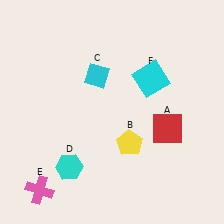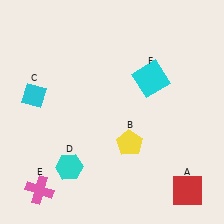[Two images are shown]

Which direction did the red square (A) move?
The red square (A) moved down.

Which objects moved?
The objects that moved are: the red square (A), the cyan diamond (C).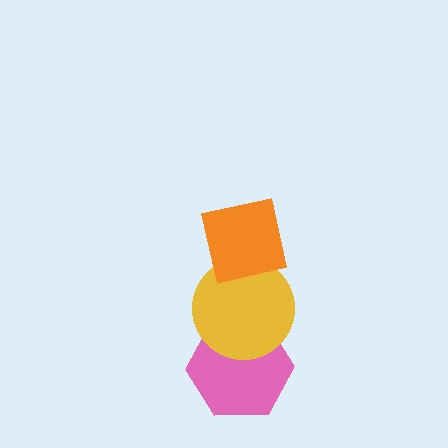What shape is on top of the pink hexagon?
The yellow circle is on top of the pink hexagon.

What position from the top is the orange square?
The orange square is 1st from the top.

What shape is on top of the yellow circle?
The orange square is on top of the yellow circle.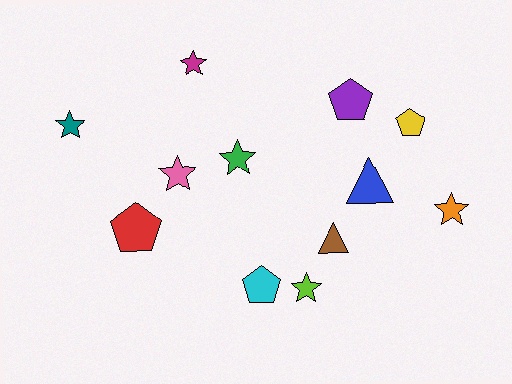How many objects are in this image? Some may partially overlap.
There are 12 objects.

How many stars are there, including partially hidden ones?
There are 6 stars.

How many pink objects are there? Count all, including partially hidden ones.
There is 1 pink object.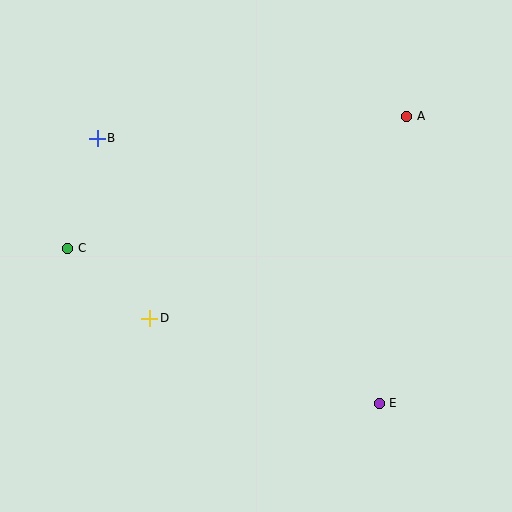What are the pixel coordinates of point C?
Point C is at (68, 248).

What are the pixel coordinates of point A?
Point A is at (407, 116).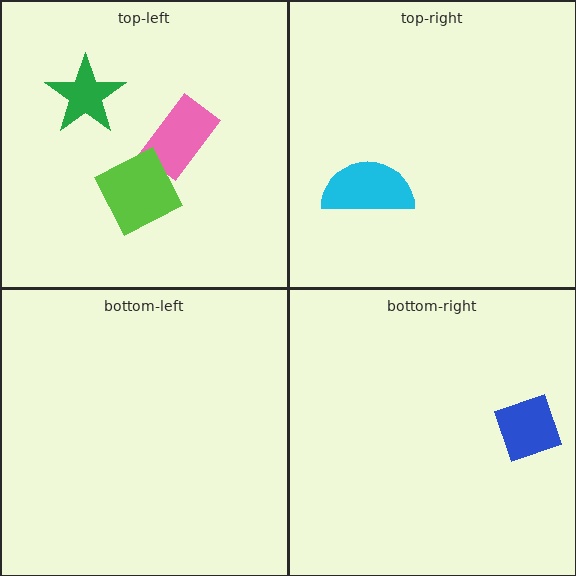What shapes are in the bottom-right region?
The blue diamond.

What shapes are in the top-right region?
The cyan semicircle.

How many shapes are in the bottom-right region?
1.